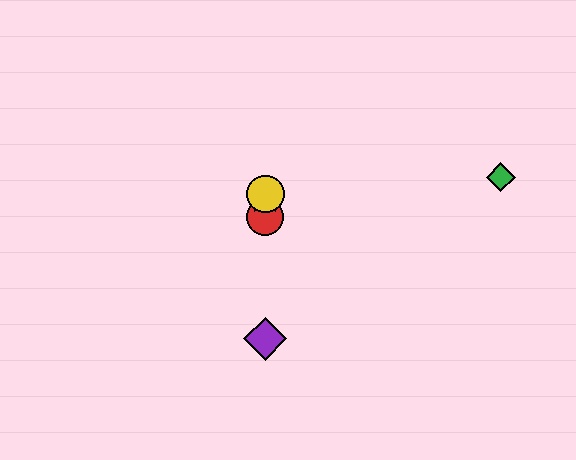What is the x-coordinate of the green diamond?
The green diamond is at x≈501.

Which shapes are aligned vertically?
The red circle, the blue star, the yellow circle, the purple diamond are aligned vertically.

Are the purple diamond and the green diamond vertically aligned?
No, the purple diamond is at x≈265 and the green diamond is at x≈501.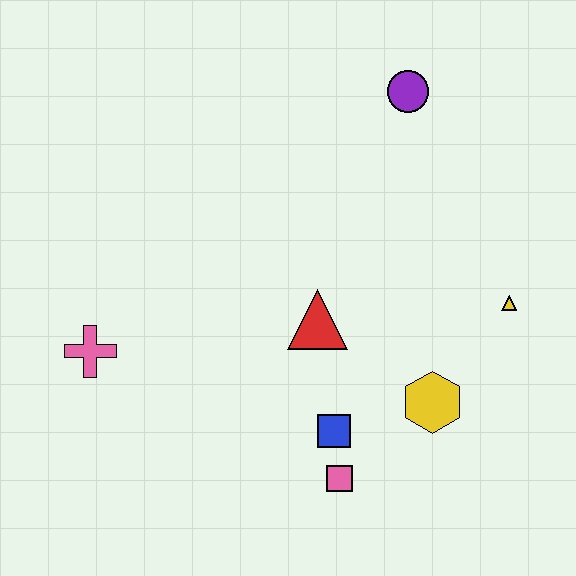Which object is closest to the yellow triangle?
The yellow hexagon is closest to the yellow triangle.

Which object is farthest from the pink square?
The purple circle is farthest from the pink square.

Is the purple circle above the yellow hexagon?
Yes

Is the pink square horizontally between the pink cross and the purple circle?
Yes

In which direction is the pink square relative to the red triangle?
The pink square is below the red triangle.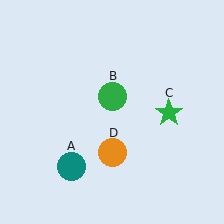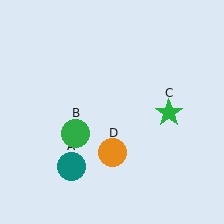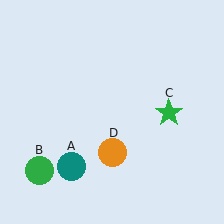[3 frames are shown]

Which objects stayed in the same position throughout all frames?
Teal circle (object A) and green star (object C) and orange circle (object D) remained stationary.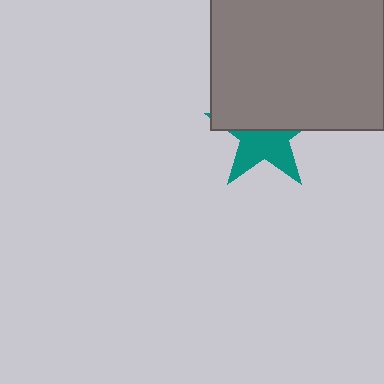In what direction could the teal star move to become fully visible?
The teal star could move down. That would shift it out from behind the gray rectangle entirely.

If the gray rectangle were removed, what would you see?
You would see the complete teal star.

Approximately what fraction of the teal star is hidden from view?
Roughly 51% of the teal star is hidden behind the gray rectangle.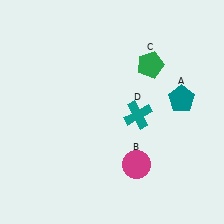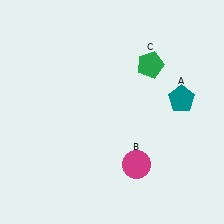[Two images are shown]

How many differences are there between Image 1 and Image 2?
There is 1 difference between the two images.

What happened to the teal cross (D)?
The teal cross (D) was removed in Image 2. It was in the bottom-right area of Image 1.